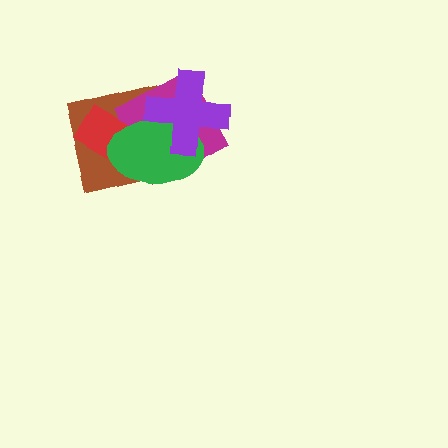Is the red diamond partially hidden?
Yes, it is partially covered by another shape.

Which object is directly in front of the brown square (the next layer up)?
The magenta square is directly in front of the brown square.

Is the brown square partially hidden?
Yes, it is partially covered by another shape.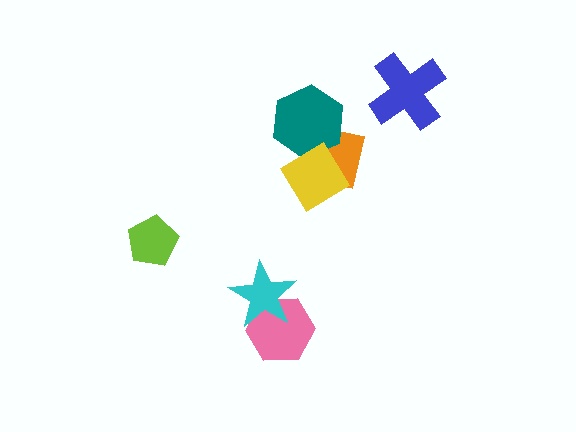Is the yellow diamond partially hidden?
No, no other shape covers it.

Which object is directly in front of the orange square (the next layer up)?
The teal hexagon is directly in front of the orange square.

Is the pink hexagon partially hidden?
Yes, it is partially covered by another shape.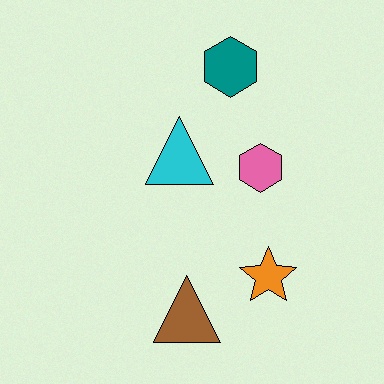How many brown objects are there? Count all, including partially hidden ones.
There is 1 brown object.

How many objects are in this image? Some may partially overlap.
There are 5 objects.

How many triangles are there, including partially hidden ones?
There are 2 triangles.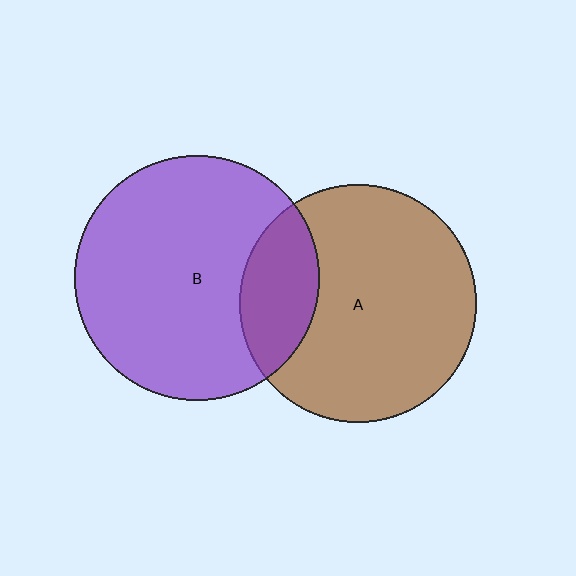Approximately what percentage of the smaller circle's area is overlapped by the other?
Approximately 20%.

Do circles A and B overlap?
Yes.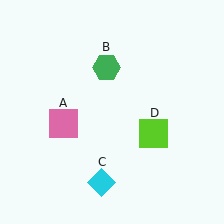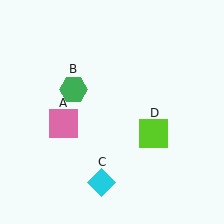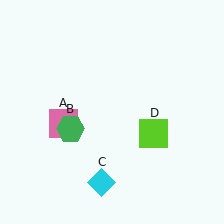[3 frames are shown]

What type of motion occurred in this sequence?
The green hexagon (object B) rotated counterclockwise around the center of the scene.